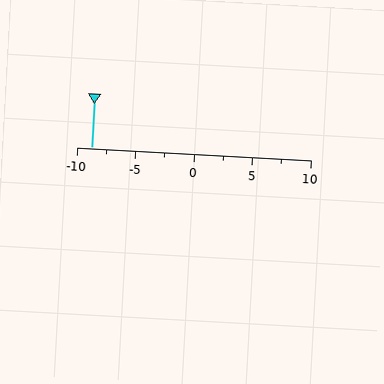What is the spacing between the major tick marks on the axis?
The major ticks are spaced 5 apart.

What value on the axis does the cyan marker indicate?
The marker indicates approximately -8.8.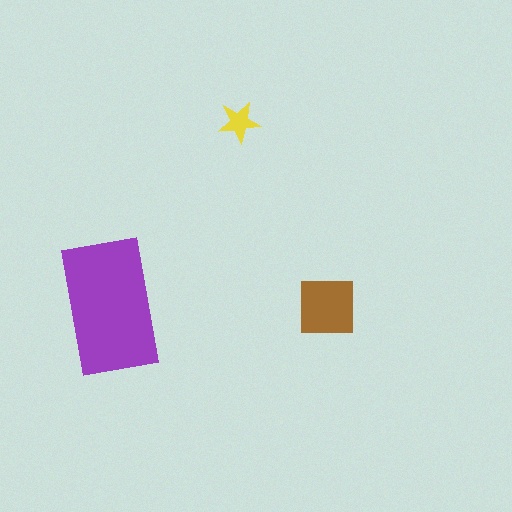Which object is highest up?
The yellow star is topmost.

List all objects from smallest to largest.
The yellow star, the brown square, the purple rectangle.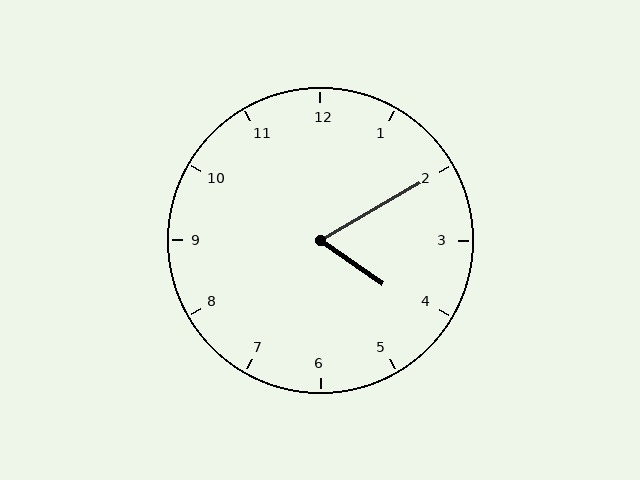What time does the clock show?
4:10.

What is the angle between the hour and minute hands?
Approximately 65 degrees.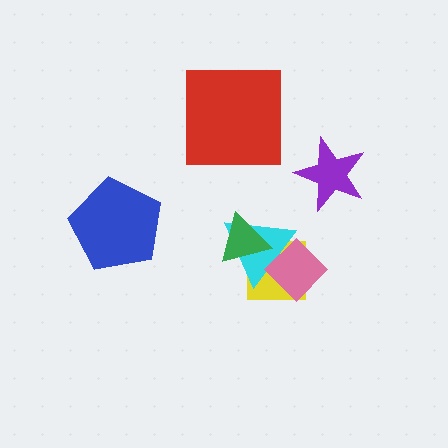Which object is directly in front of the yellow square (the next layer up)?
The cyan triangle is directly in front of the yellow square.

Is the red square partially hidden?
No, no other shape covers it.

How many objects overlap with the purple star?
0 objects overlap with the purple star.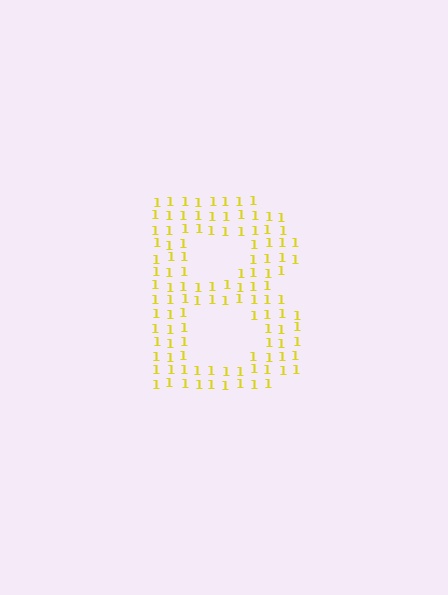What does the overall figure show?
The overall figure shows the letter B.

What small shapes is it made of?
It is made of small digit 1's.